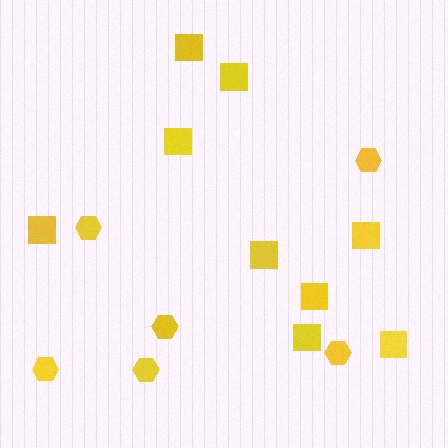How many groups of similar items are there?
There are 2 groups: one group of hexagons (6) and one group of squares (9).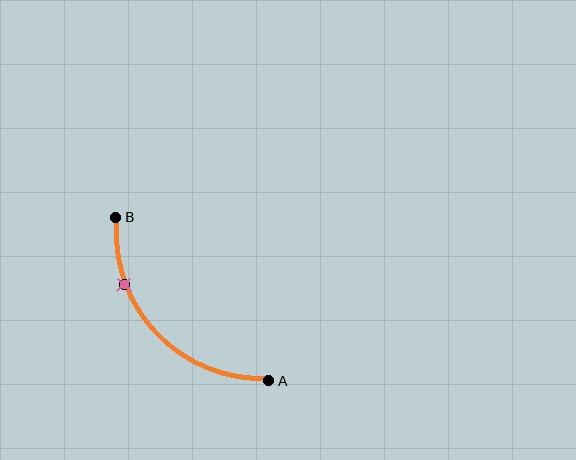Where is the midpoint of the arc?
The arc midpoint is the point on the curve farthest from the straight line joining A and B. It sits below and to the left of that line.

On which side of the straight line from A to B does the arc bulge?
The arc bulges below and to the left of the straight line connecting A and B.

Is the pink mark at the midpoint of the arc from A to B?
No. The pink mark lies on the arc but is closer to endpoint B. The arc midpoint would be at the point on the curve equidistant along the arc from both A and B.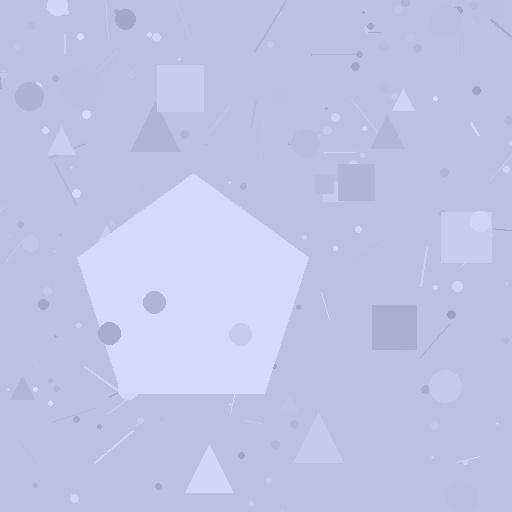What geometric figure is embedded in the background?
A pentagon is embedded in the background.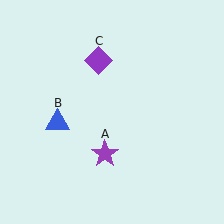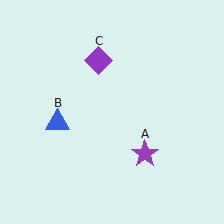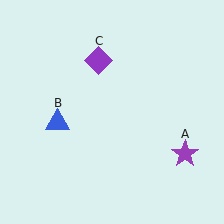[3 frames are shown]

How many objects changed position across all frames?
1 object changed position: purple star (object A).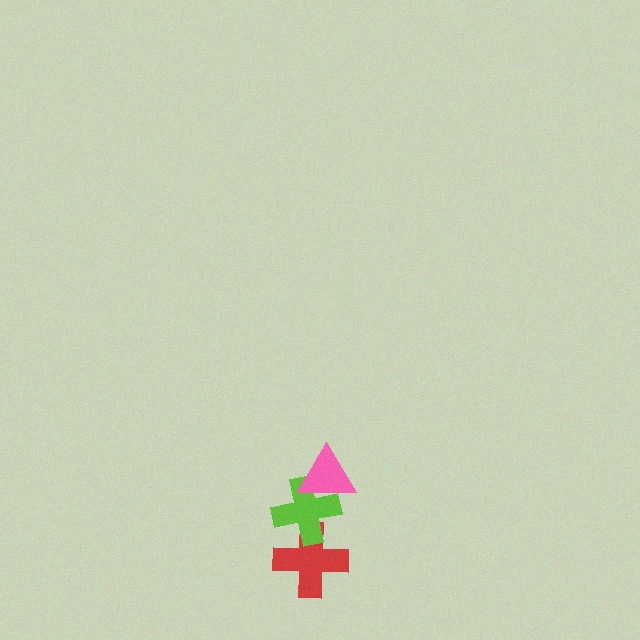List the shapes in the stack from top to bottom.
From top to bottom: the pink triangle, the lime cross, the red cross.